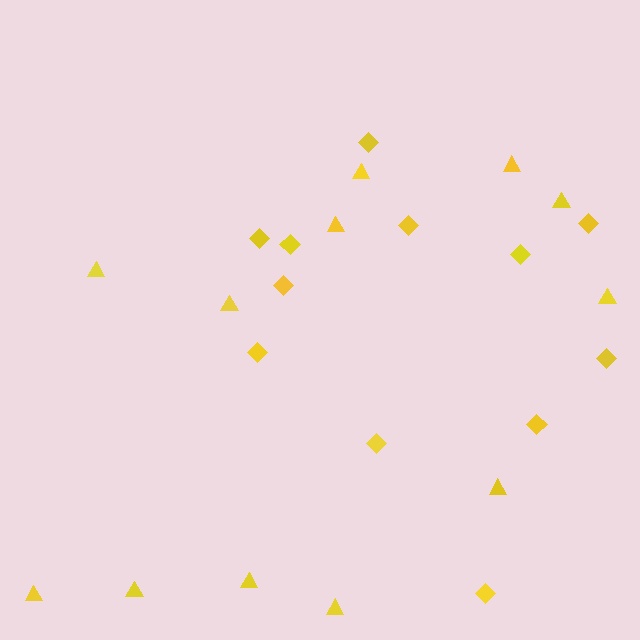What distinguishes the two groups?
There are 2 groups: one group of diamonds (12) and one group of triangles (12).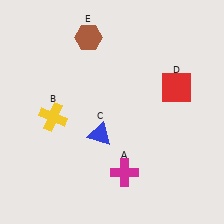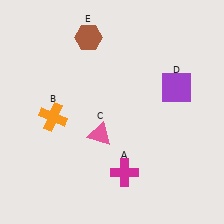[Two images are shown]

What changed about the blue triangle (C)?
In Image 1, C is blue. In Image 2, it changed to pink.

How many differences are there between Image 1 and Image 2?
There are 3 differences between the two images.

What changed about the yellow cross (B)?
In Image 1, B is yellow. In Image 2, it changed to orange.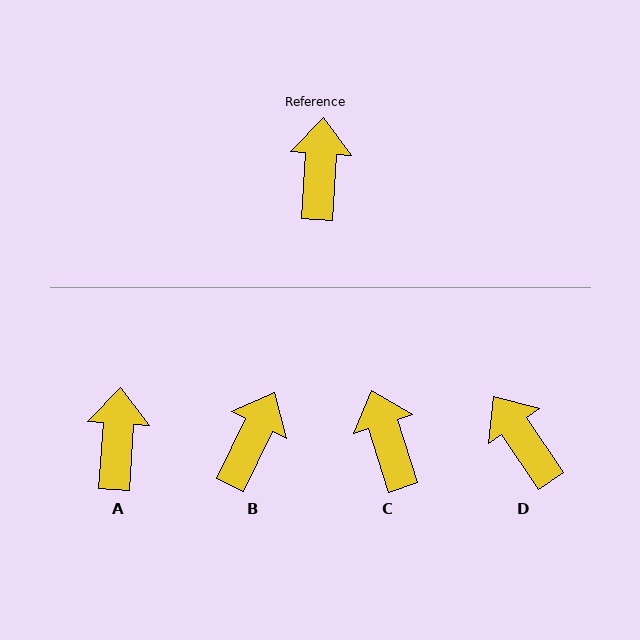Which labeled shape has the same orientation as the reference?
A.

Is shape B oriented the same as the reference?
No, it is off by about 22 degrees.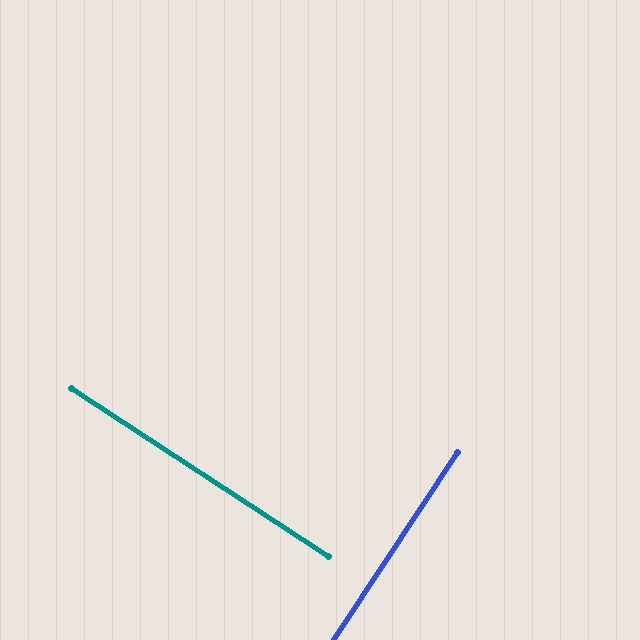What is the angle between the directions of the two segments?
Approximately 90 degrees.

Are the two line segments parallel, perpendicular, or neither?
Perpendicular — they meet at approximately 90°.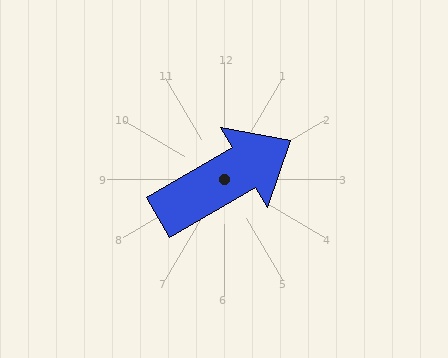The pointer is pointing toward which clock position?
Roughly 2 o'clock.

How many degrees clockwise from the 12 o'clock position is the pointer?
Approximately 60 degrees.